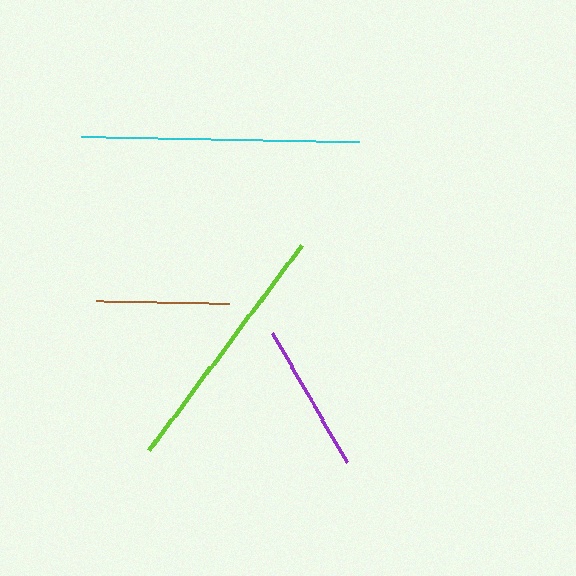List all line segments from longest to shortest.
From longest to shortest: cyan, lime, purple, brown.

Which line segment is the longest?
The cyan line is the longest at approximately 279 pixels.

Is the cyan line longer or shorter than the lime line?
The cyan line is longer than the lime line.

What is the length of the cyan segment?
The cyan segment is approximately 279 pixels long.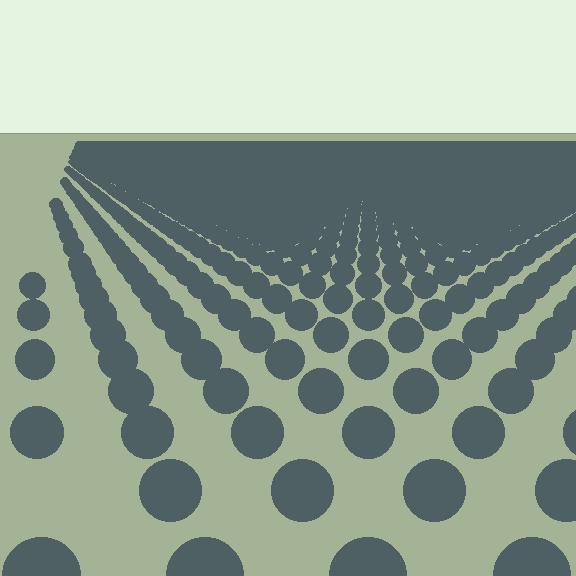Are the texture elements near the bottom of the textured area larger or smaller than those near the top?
Larger. Near the bottom, elements are closer to the viewer and appear at a bigger on-screen size.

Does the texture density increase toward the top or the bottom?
Density increases toward the top.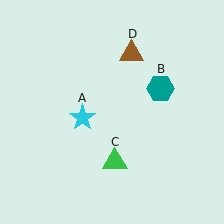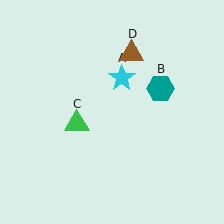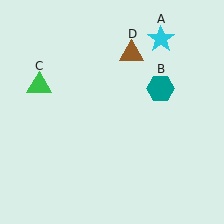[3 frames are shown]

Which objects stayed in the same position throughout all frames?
Teal hexagon (object B) and brown triangle (object D) remained stationary.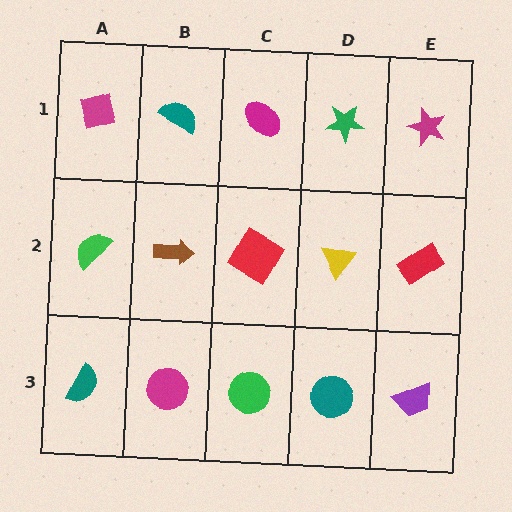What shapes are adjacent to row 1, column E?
A red rectangle (row 2, column E), a green star (row 1, column D).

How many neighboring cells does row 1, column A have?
2.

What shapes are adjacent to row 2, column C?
A magenta ellipse (row 1, column C), a green circle (row 3, column C), a brown arrow (row 2, column B), a yellow triangle (row 2, column D).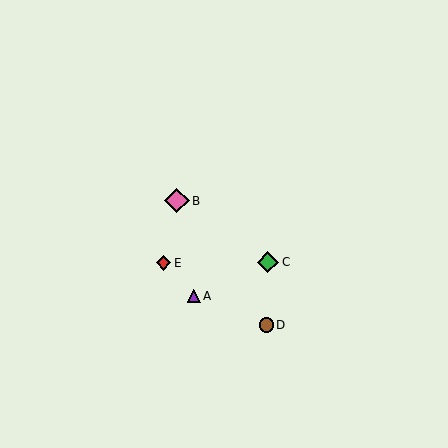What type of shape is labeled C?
Shape C is a green diamond.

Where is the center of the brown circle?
The center of the brown circle is at (266, 325).